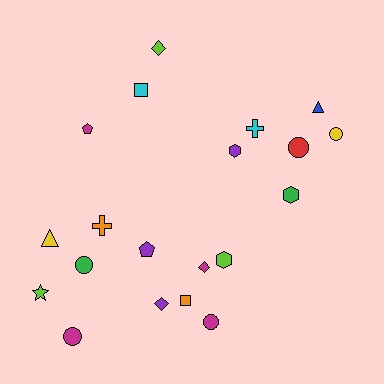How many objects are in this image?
There are 20 objects.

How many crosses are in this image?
There are 2 crosses.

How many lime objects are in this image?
There are 3 lime objects.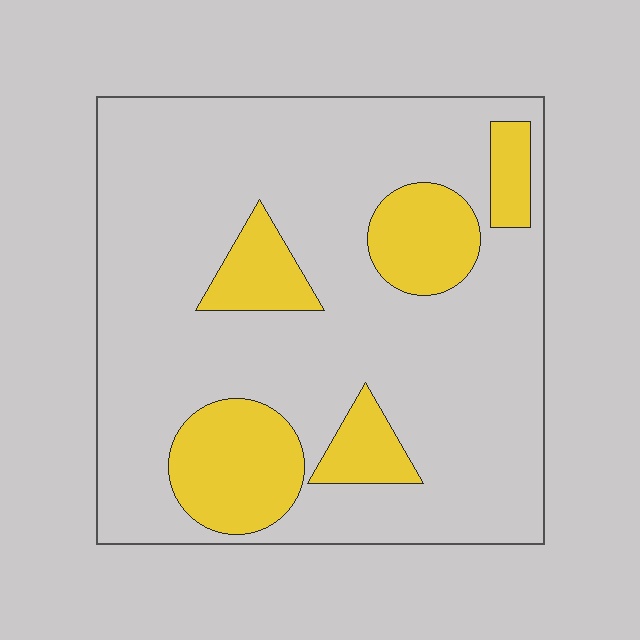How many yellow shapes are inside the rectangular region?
5.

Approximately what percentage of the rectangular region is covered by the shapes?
Approximately 20%.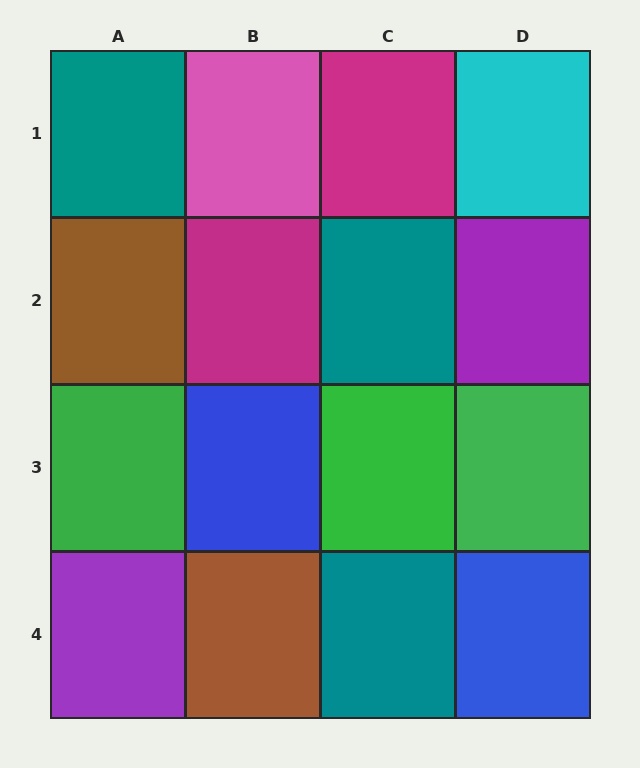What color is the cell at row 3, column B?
Blue.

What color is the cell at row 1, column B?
Pink.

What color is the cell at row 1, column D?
Cyan.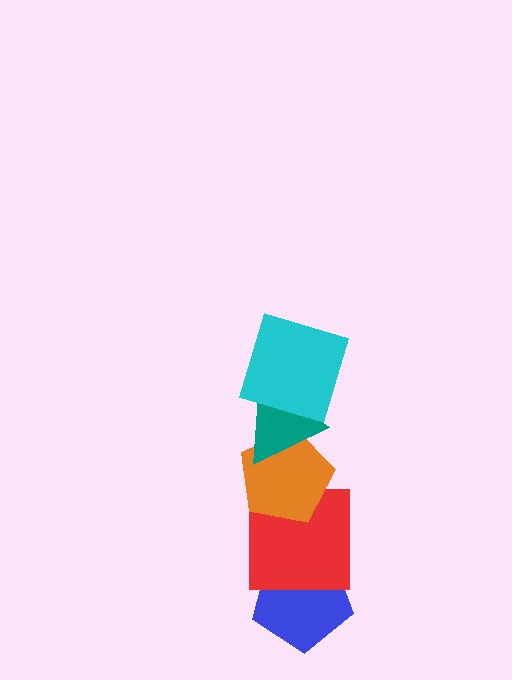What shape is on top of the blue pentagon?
The red square is on top of the blue pentagon.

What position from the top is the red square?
The red square is 4th from the top.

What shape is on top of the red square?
The orange pentagon is on top of the red square.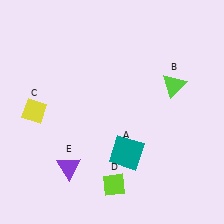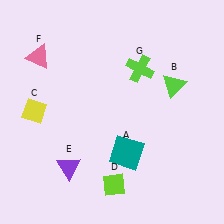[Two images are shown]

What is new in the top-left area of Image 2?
A pink triangle (F) was added in the top-left area of Image 2.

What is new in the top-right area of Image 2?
A lime cross (G) was added in the top-right area of Image 2.